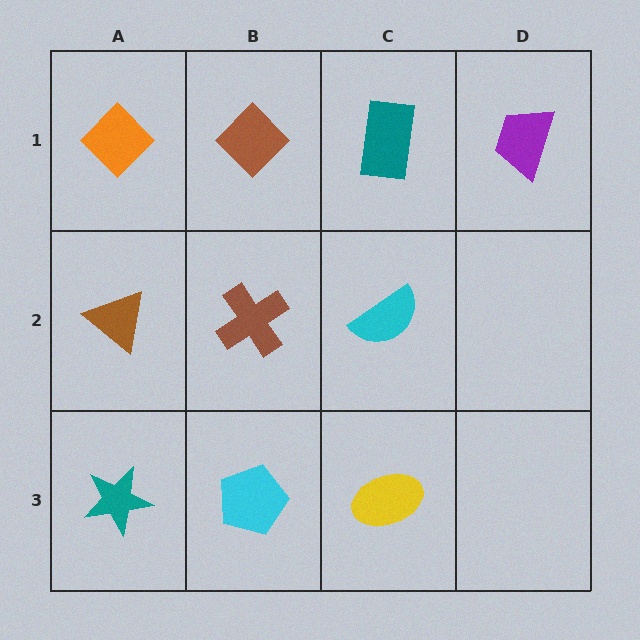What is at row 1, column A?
An orange diamond.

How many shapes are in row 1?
4 shapes.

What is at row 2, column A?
A brown triangle.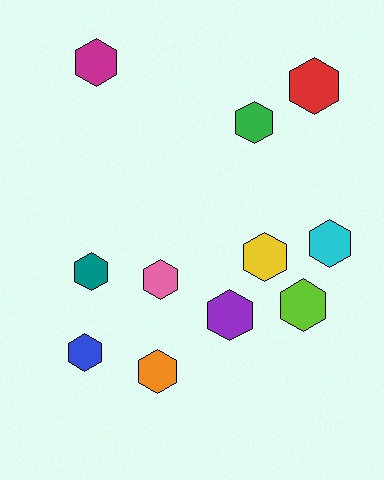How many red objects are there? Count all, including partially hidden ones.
There is 1 red object.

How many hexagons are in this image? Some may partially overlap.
There are 11 hexagons.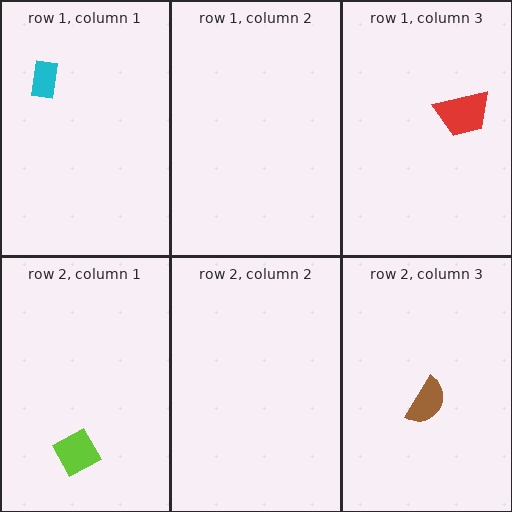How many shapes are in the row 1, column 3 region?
1.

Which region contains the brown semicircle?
The row 2, column 3 region.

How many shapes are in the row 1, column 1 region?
1.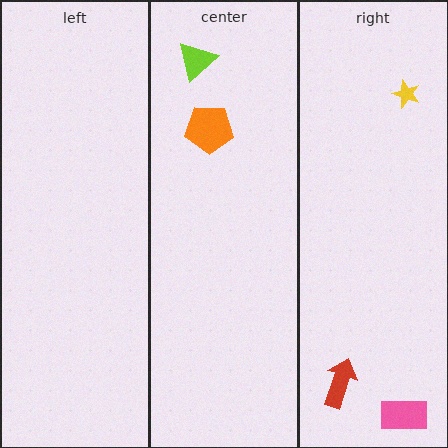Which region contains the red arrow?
The right region.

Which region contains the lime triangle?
The center region.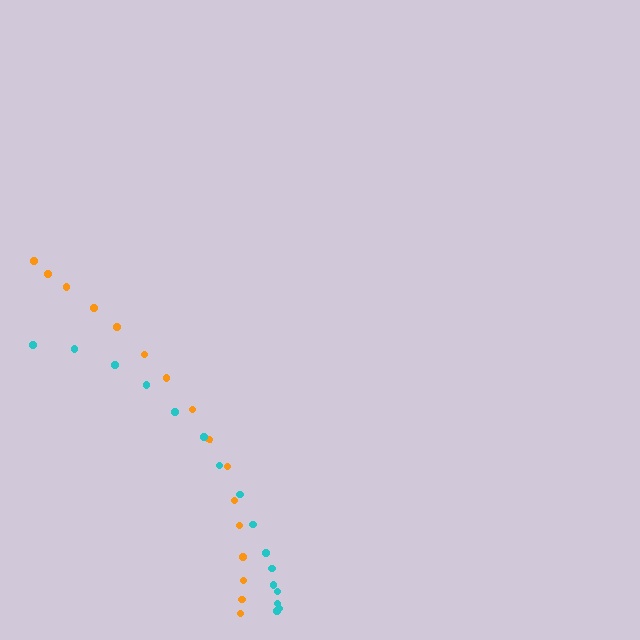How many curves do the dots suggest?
There are 2 distinct paths.